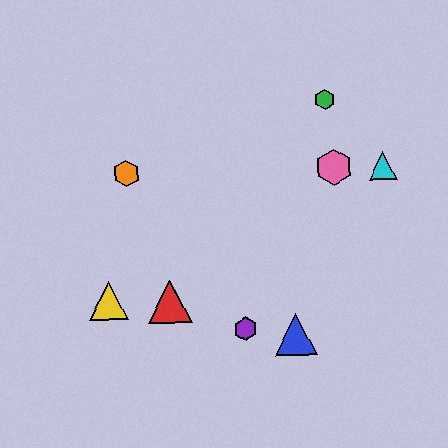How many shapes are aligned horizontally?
3 shapes (the orange hexagon, the cyan triangle, the pink hexagon) are aligned horizontally.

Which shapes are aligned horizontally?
The orange hexagon, the cyan triangle, the pink hexagon are aligned horizontally.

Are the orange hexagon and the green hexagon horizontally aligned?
No, the orange hexagon is at y≈173 and the green hexagon is at y≈99.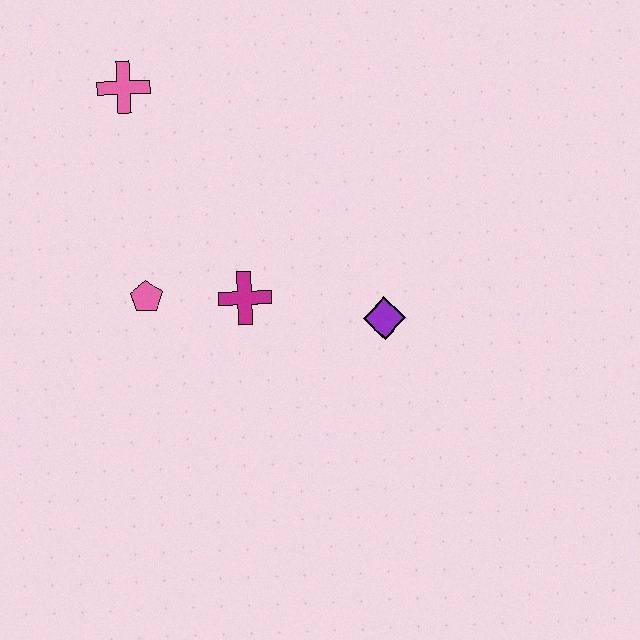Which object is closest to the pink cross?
The pink pentagon is closest to the pink cross.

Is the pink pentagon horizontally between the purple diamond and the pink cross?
Yes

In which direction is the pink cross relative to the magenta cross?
The pink cross is above the magenta cross.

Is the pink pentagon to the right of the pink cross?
Yes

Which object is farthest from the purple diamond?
The pink cross is farthest from the purple diamond.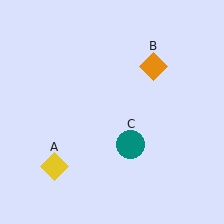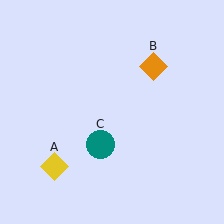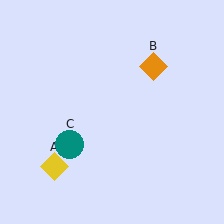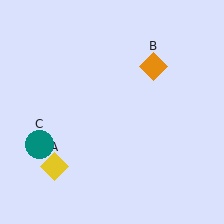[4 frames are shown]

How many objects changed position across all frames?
1 object changed position: teal circle (object C).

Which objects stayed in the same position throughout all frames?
Yellow diamond (object A) and orange diamond (object B) remained stationary.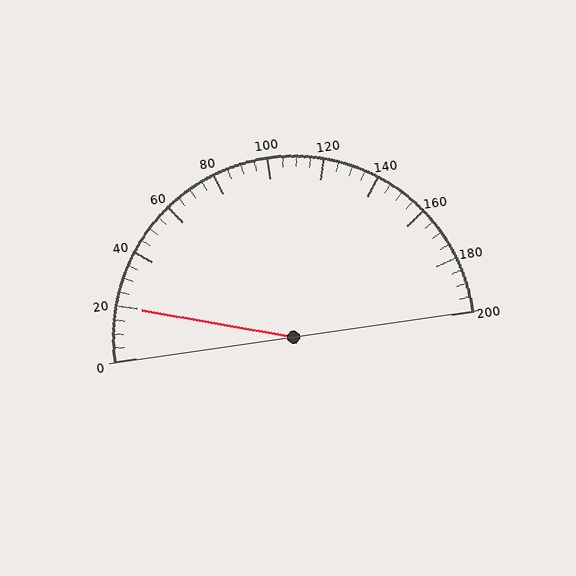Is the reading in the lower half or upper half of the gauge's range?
The reading is in the lower half of the range (0 to 200).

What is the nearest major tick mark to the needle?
The nearest major tick mark is 20.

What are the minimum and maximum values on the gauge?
The gauge ranges from 0 to 200.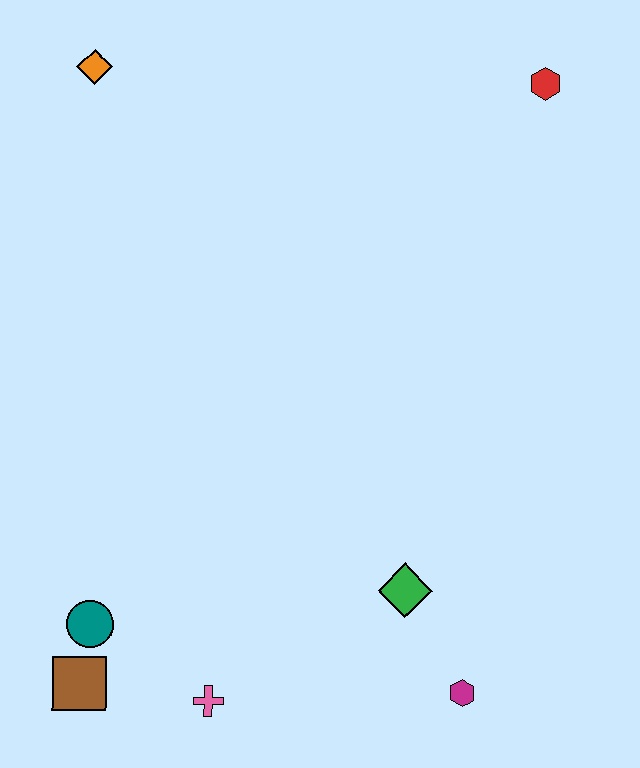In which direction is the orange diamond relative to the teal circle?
The orange diamond is above the teal circle.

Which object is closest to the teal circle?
The brown square is closest to the teal circle.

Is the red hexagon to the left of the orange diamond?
No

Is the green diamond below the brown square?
No